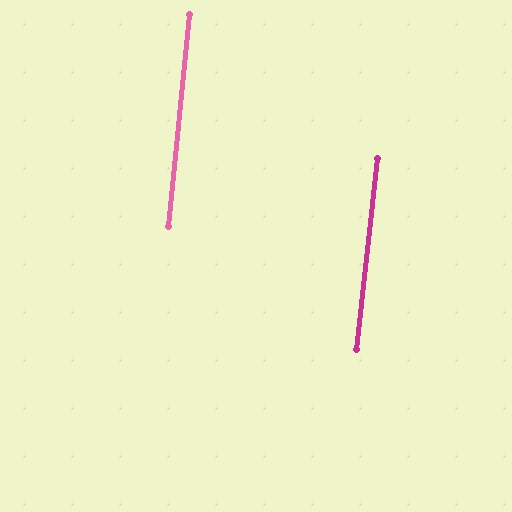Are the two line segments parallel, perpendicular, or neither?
Parallel — their directions differ by only 0.4°.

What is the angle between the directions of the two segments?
Approximately 0 degrees.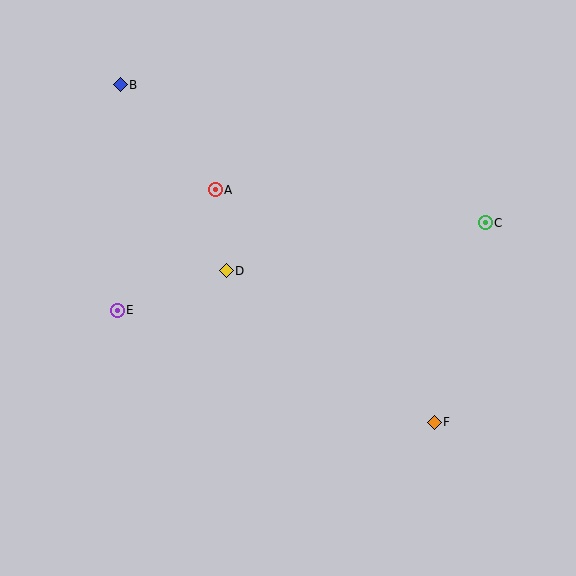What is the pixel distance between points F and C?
The distance between F and C is 206 pixels.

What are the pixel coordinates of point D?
Point D is at (226, 271).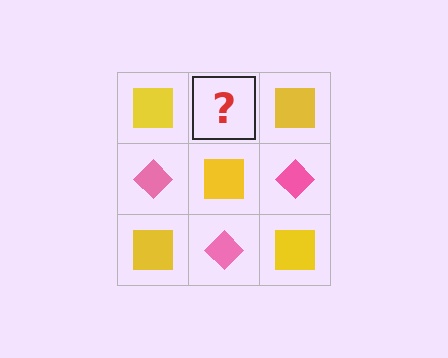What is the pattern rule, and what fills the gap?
The rule is that it alternates yellow square and pink diamond in a checkerboard pattern. The gap should be filled with a pink diamond.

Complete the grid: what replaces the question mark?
The question mark should be replaced with a pink diamond.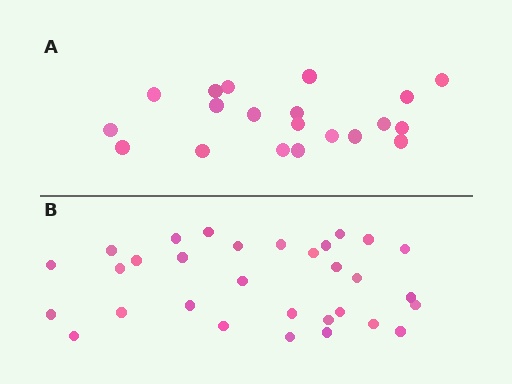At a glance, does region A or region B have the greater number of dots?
Region B (the bottom region) has more dots.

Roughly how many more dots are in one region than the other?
Region B has roughly 12 or so more dots than region A.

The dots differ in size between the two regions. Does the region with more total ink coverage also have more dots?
No. Region A has more total ink coverage because its dots are larger, but region B actually contains more individual dots. Total area can be misleading — the number of items is what matters here.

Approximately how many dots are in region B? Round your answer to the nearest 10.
About 30 dots. (The exact count is 31, which rounds to 30.)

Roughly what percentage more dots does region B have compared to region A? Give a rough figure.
About 55% more.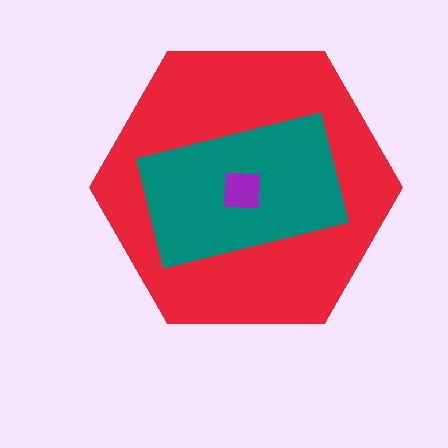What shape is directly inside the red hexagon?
The teal rectangle.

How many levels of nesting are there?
3.